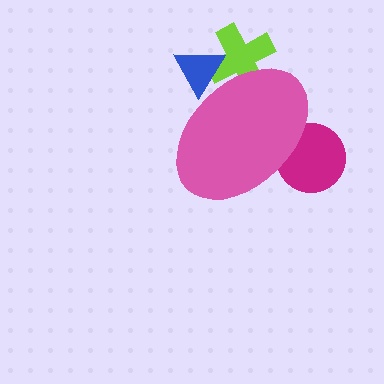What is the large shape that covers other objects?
A pink ellipse.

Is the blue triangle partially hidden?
Yes, the blue triangle is partially hidden behind the pink ellipse.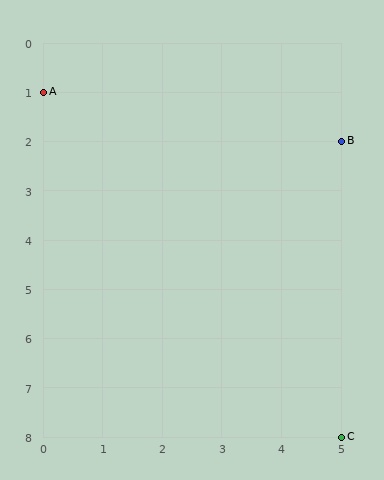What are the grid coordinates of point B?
Point B is at grid coordinates (5, 2).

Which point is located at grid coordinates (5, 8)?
Point C is at (5, 8).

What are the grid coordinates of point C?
Point C is at grid coordinates (5, 8).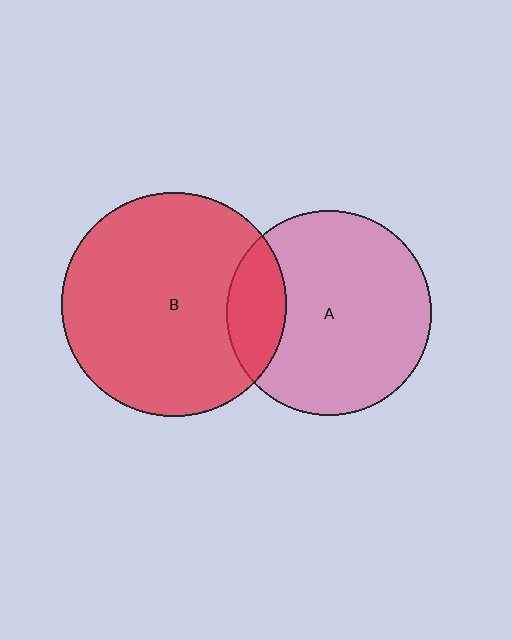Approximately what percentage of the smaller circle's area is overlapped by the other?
Approximately 20%.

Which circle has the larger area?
Circle B (red).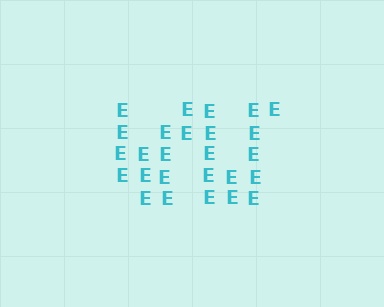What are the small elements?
The small elements are letter E's.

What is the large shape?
The large shape is the letter W.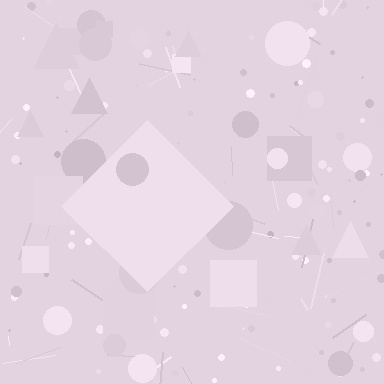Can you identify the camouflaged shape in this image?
The camouflaged shape is a diamond.